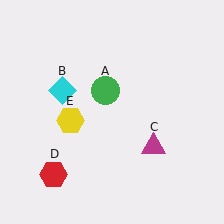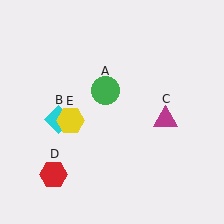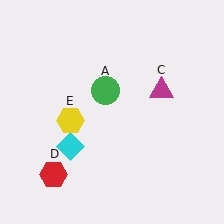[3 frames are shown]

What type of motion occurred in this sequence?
The cyan diamond (object B), magenta triangle (object C) rotated counterclockwise around the center of the scene.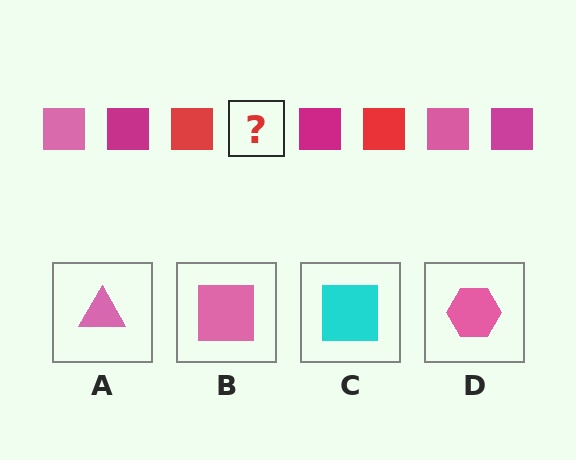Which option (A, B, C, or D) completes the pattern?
B.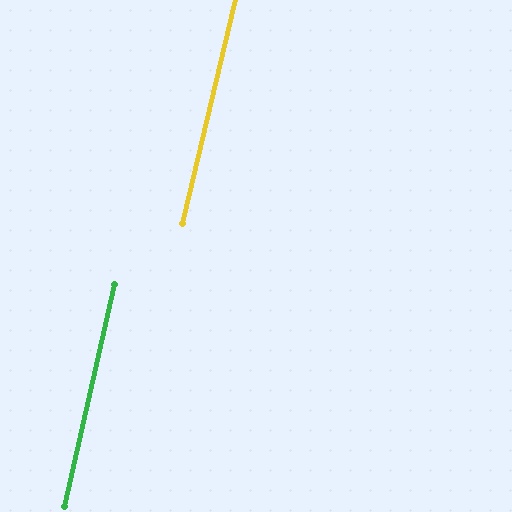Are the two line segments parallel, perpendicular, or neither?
Parallel — their directions differ by only 0.5°.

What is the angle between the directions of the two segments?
Approximately 1 degree.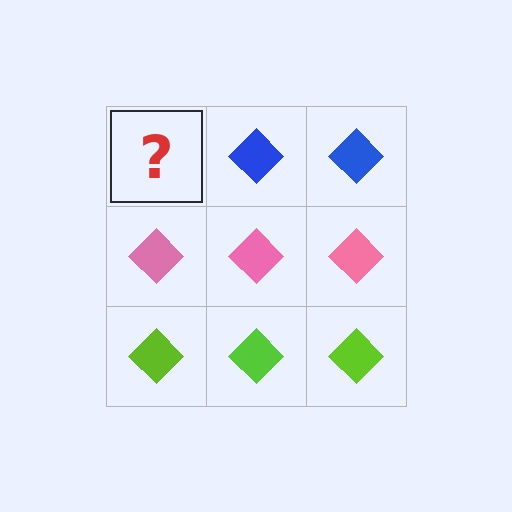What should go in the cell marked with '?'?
The missing cell should contain a blue diamond.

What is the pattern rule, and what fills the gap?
The rule is that each row has a consistent color. The gap should be filled with a blue diamond.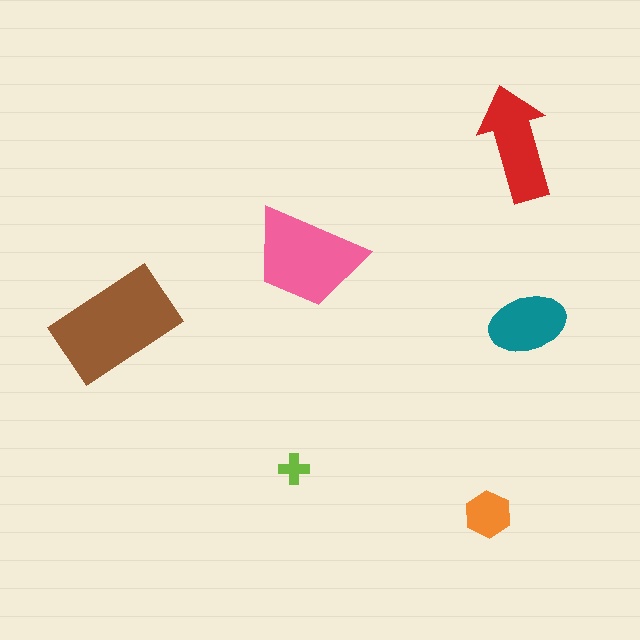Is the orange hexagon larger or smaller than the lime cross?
Larger.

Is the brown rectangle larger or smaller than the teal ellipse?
Larger.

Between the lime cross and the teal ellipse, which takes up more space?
The teal ellipse.